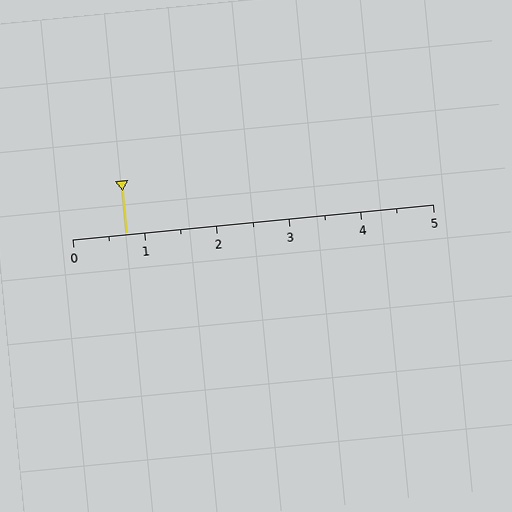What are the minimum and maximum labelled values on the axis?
The axis runs from 0 to 5.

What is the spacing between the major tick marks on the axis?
The major ticks are spaced 1 apart.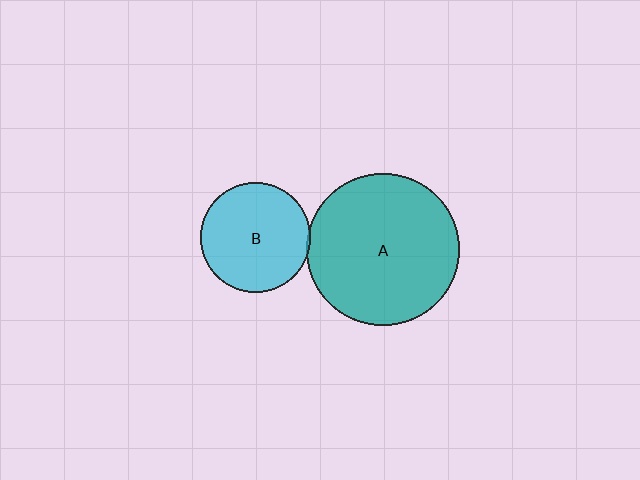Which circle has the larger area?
Circle A (teal).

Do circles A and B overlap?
Yes.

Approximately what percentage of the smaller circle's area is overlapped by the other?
Approximately 5%.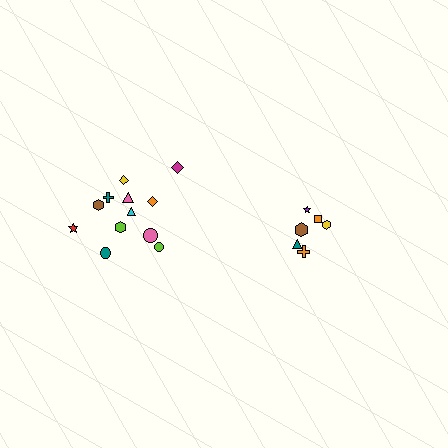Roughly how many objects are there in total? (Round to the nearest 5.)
Roughly 20 objects in total.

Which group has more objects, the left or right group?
The left group.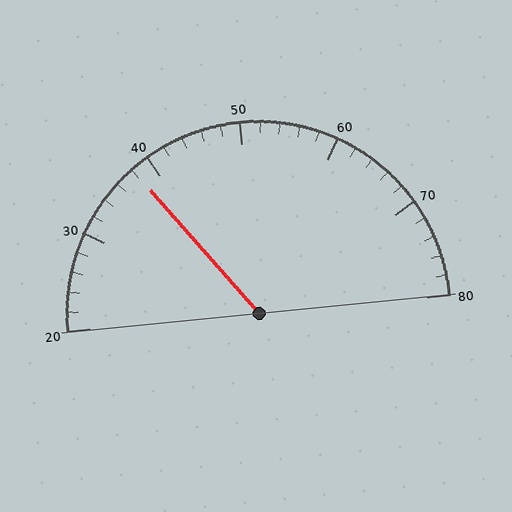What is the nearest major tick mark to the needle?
The nearest major tick mark is 40.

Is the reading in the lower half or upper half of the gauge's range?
The reading is in the lower half of the range (20 to 80).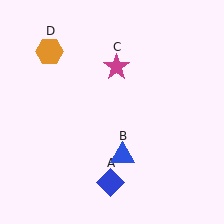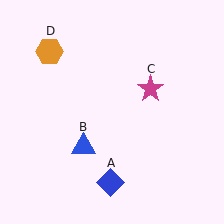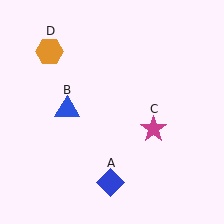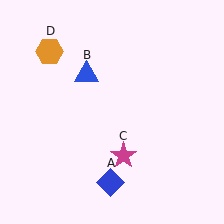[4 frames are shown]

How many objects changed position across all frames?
2 objects changed position: blue triangle (object B), magenta star (object C).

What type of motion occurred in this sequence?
The blue triangle (object B), magenta star (object C) rotated clockwise around the center of the scene.